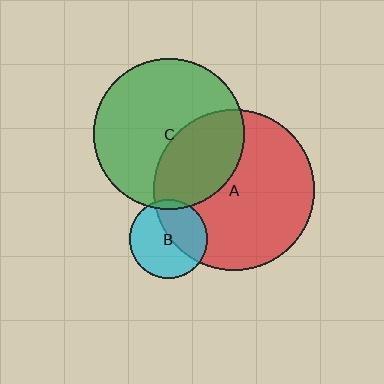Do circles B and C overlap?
Yes.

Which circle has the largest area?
Circle A (red).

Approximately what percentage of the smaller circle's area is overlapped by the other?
Approximately 5%.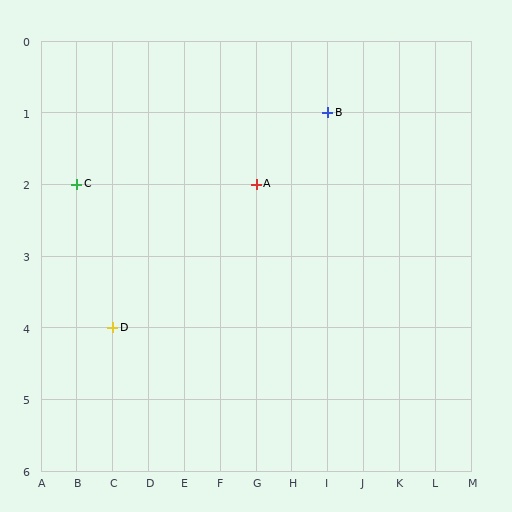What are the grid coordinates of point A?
Point A is at grid coordinates (G, 2).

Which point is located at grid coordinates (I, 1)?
Point B is at (I, 1).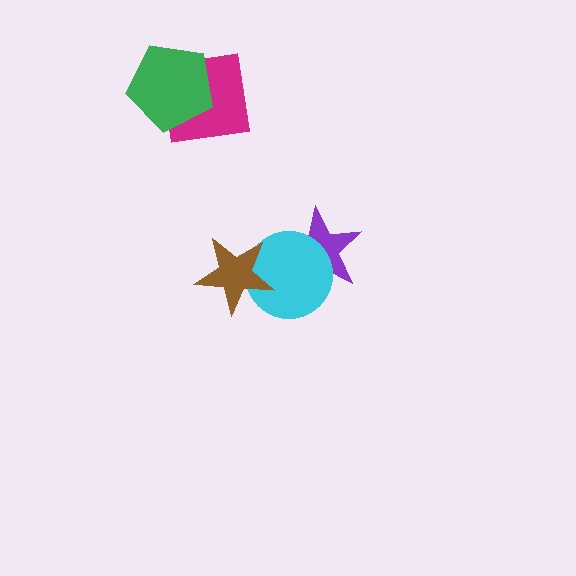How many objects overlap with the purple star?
1 object overlaps with the purple star.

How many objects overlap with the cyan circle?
2 objects overlap with the cyan circle.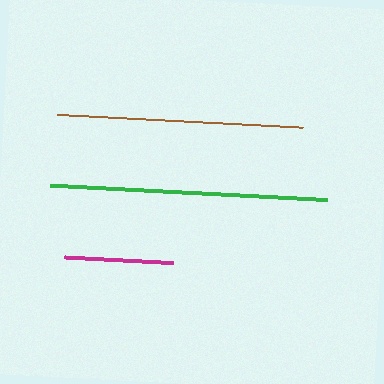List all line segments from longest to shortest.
From longest to shortest: green, brown, magenta.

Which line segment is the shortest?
The magenta line is the shortest at approximately 109 pixels.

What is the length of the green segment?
The green segment is approximately 276 pixels long.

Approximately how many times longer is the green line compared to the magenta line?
The green line is approximately 2.5 times the length of the magenta line.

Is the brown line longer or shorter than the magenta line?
The brown line is longer than the magenta line.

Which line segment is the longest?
The green line is the longest at approximately 276 pixels.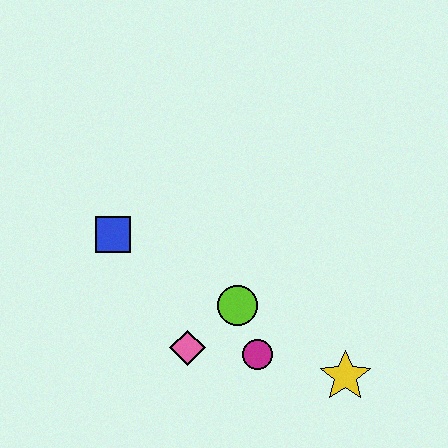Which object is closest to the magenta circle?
The lime circle is closest to the magenta circle.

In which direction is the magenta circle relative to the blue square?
The magenta circle is to the right of the blue square.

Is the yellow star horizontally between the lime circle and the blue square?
No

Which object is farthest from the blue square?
The yellow star is farthest from the blue square.